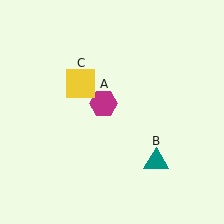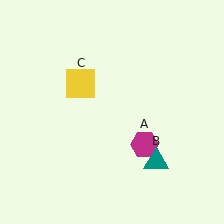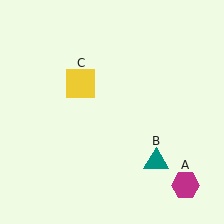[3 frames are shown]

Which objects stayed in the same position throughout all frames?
Teal triangle (object B) and yellow square (object C) remained stationary.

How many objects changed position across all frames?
1 object changed position: magenta hexagon (object A).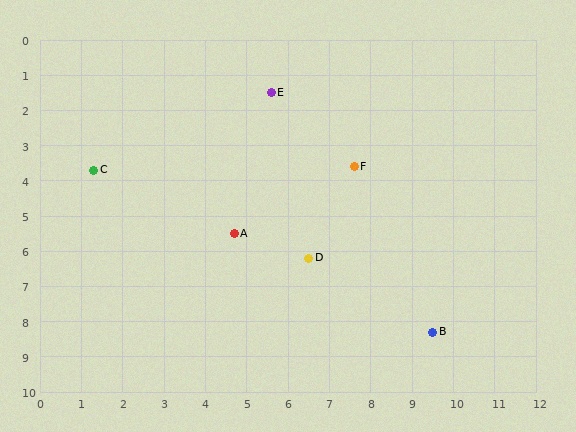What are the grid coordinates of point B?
Point B is at approximately (9.5, 8.3).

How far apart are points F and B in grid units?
Points F and B are about 5.1 grid units apart.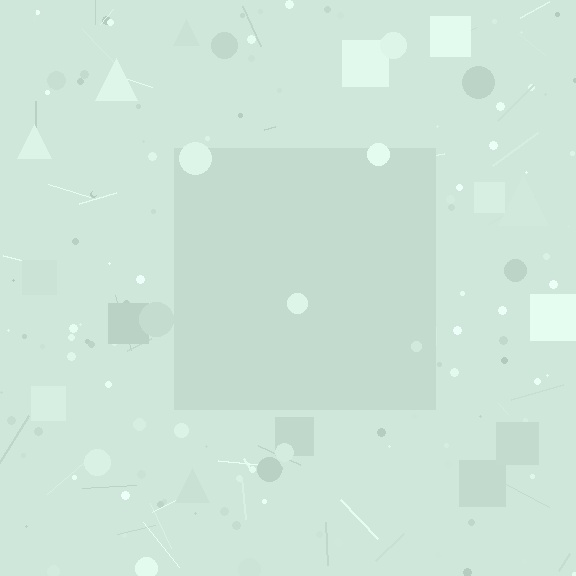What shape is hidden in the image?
A square is hidden in the image.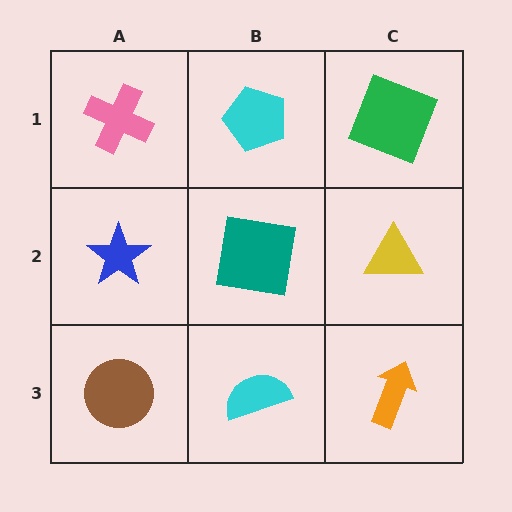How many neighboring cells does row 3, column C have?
2.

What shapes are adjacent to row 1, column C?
A yellow triangle (row 2, column C), a cyan pentagon (row 1, column B).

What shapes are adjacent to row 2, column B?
A cyan pentagon (row 1, column B), a cyan semicircle (row 3, column B), a blue star (row 2, column A), a yellow triangle (row 2, column C).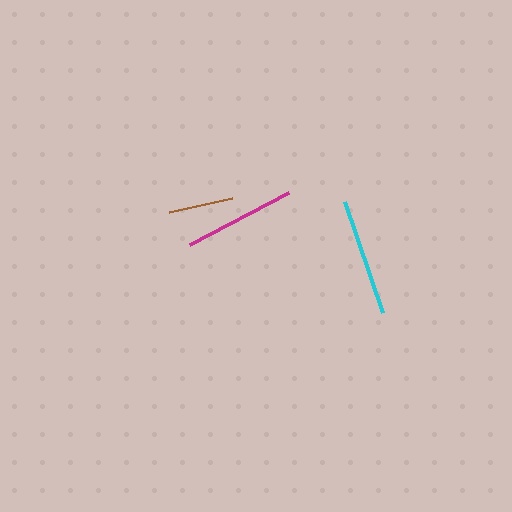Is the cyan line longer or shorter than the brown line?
The cyan line is longer than the brown line.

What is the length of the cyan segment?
The cyan segment is approximately 117 pixels long.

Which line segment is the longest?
The cyan line is the longest at approximately 117 pixels.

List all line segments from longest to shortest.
From longest to shortest: cyan, magenta, brown.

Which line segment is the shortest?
The brown line is the shortest at approximately 64 pixels.